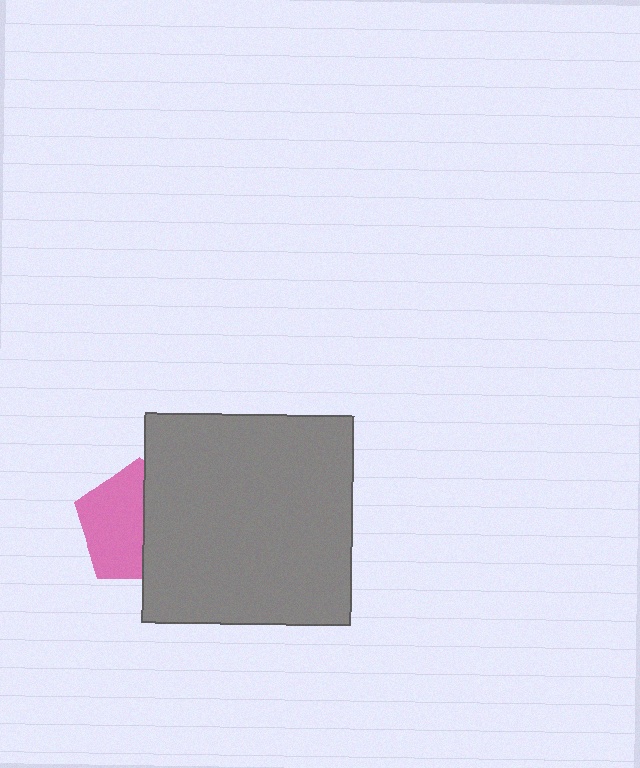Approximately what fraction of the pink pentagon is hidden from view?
Roughly 44% of the pink pentagon is hidden behind the gray square.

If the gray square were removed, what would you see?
You would see the complete pink pentagon.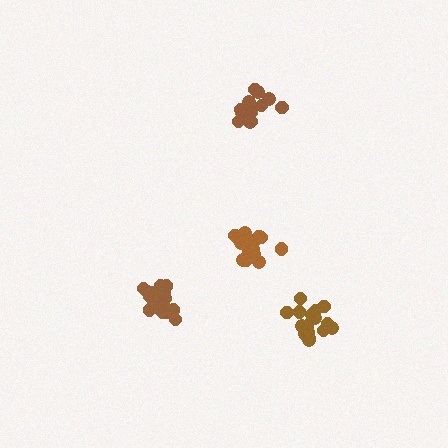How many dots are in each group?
Group 1: 17 dots, Group 2: 18 dots, Group 3: 17 dots, Group 4: 17 dots (69 total).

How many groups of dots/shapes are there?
There are 4 groups.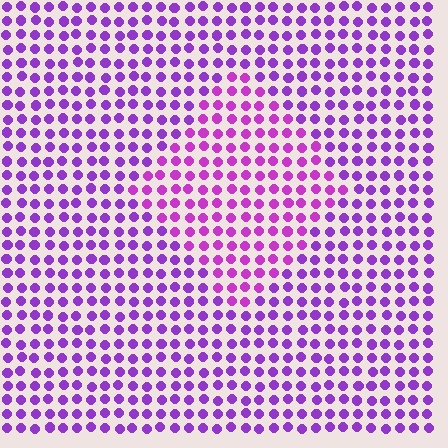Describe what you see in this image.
The image is filled with small purple elements in a uniform arrangement. A diamond-shaped region is visible where the elements are tinted to a slightly different hue, forming a subtle color boundary.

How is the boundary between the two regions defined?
The boundary is defined purely by a slight shift in hue (about 22 degrees). Spacing, size, and orientation are identical on both sides.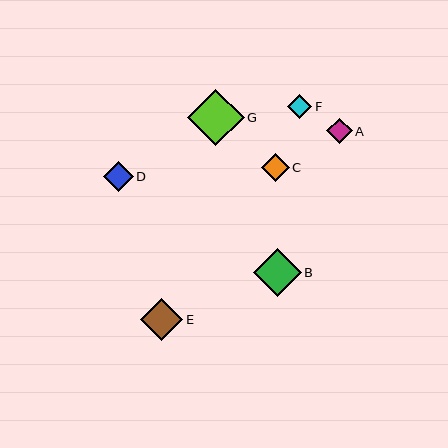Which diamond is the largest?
Diamond G is the largest with a size of approximately 57 pixels.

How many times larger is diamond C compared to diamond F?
Diamond C is approximately 1.1 times the size of diamond F.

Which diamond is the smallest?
Diamond F is the smallest with a size of approximately 25 pixels.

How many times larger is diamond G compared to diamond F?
Diamond G is approximately 2.3 times the size of diamond F.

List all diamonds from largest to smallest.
From largest to smallest: G, B, E, D, C, A, F.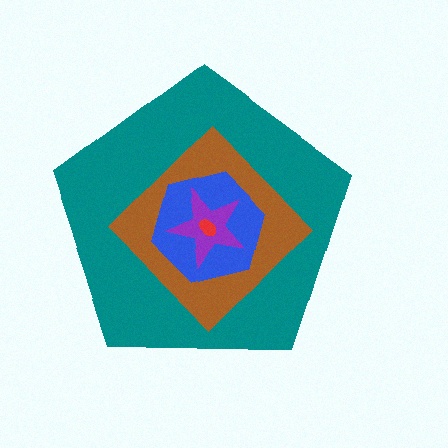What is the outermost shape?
The teal pentagon.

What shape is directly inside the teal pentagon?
The brown diamond.